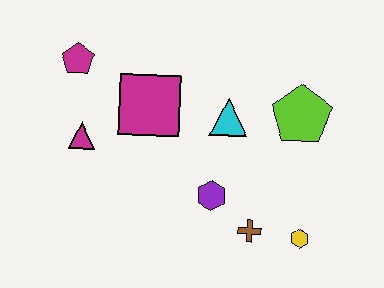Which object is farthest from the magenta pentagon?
The yellow hexagon is farthest from the magenta pentagon.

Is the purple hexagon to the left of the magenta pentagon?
No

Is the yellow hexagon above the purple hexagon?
No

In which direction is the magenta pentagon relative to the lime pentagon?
The magenta pentagon is to the left of the lime pentagon.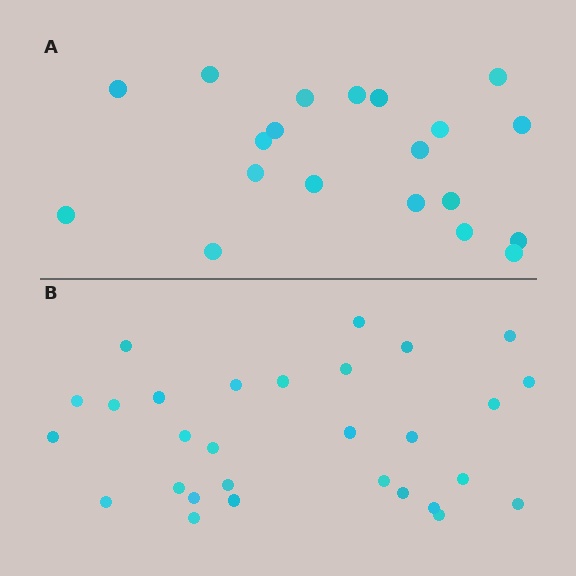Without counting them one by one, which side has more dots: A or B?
Region B (the bottom region) has more dots.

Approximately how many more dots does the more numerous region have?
Region B has roughly 8 or so more dots than region A.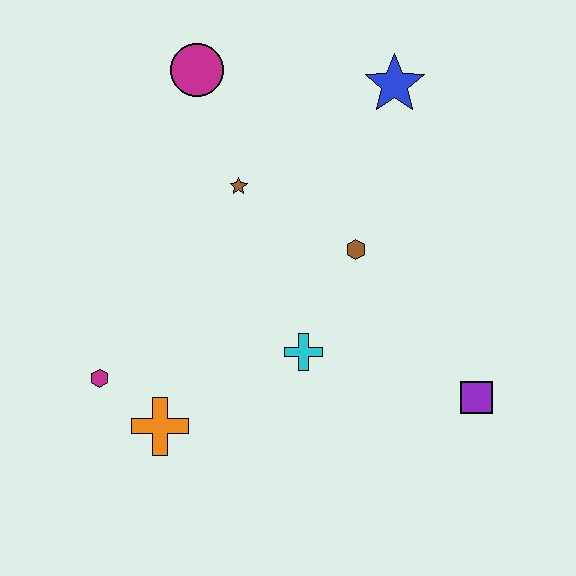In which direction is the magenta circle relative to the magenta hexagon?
The magenta circle is above the magenta hexagon.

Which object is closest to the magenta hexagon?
The orange cross is closest to the magenta hexagon.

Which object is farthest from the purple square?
The magenta circle is farthest from the purple square.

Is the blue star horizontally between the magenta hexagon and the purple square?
Yes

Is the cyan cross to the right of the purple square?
No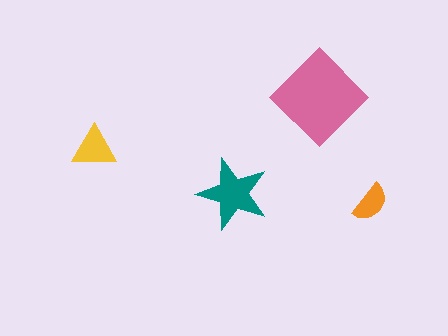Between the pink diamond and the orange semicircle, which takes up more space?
The pink diamond.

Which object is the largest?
The pink diamond.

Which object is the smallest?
The orange semicircle.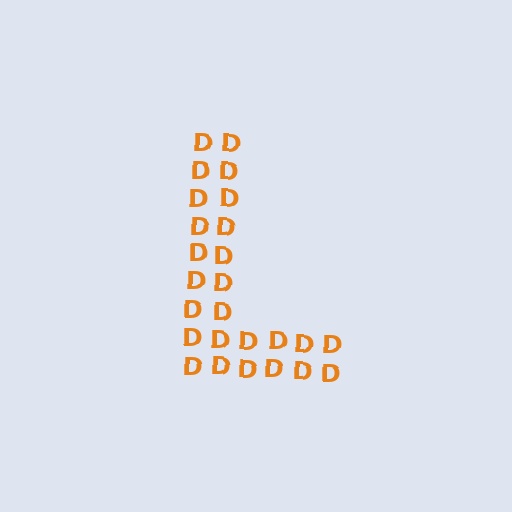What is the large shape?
The large shape is the letter L.